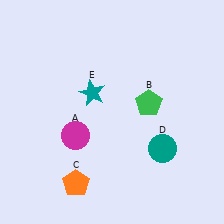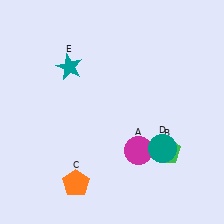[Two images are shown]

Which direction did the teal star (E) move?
The teal star (E) moved up.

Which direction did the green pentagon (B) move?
The green pentagon (B) moved down.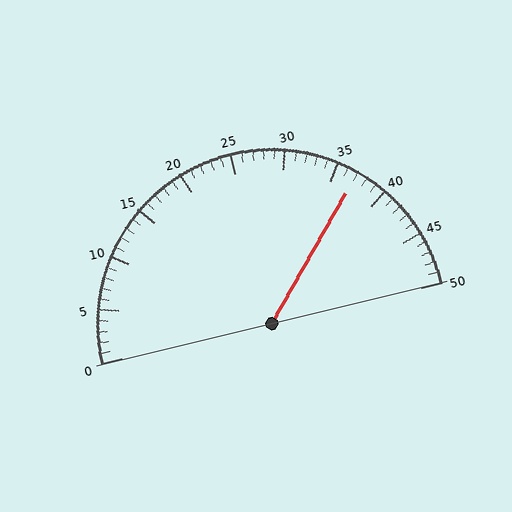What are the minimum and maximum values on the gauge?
The gauge ranges from 0 to 50.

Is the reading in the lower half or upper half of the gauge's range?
The reading is in the upper half of the range (0 to 50).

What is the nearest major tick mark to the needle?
The nearest major tick mark is 35.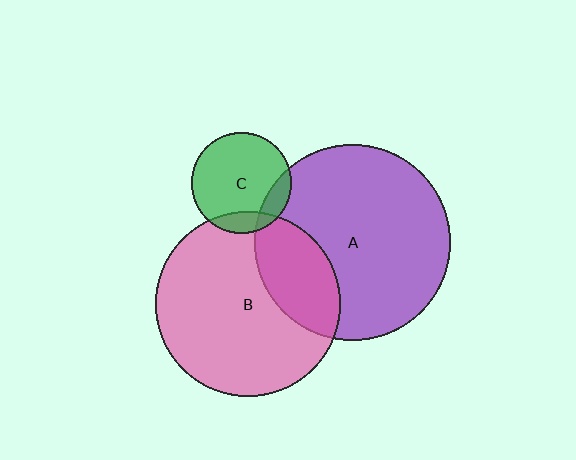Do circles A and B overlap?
Yes.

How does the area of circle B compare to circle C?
Approximately 3.4 times.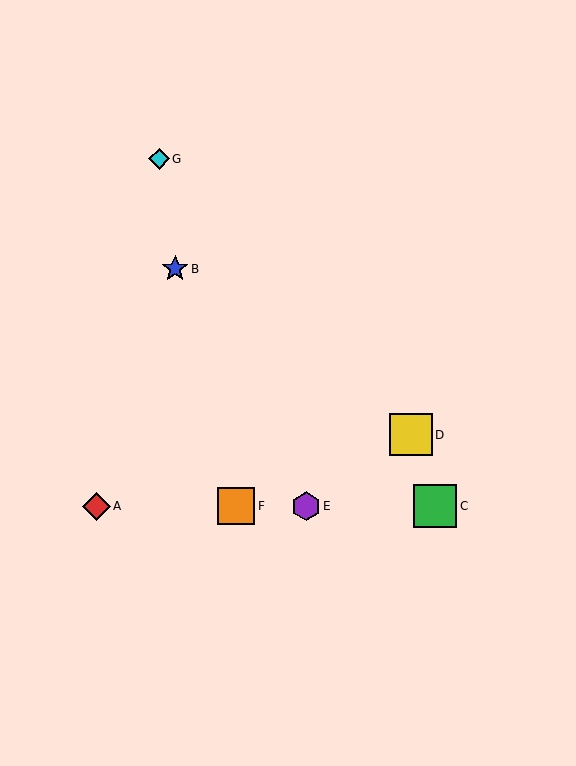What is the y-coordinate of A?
Object A is at y≈506.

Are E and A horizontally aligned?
Yes, both are at y≈506.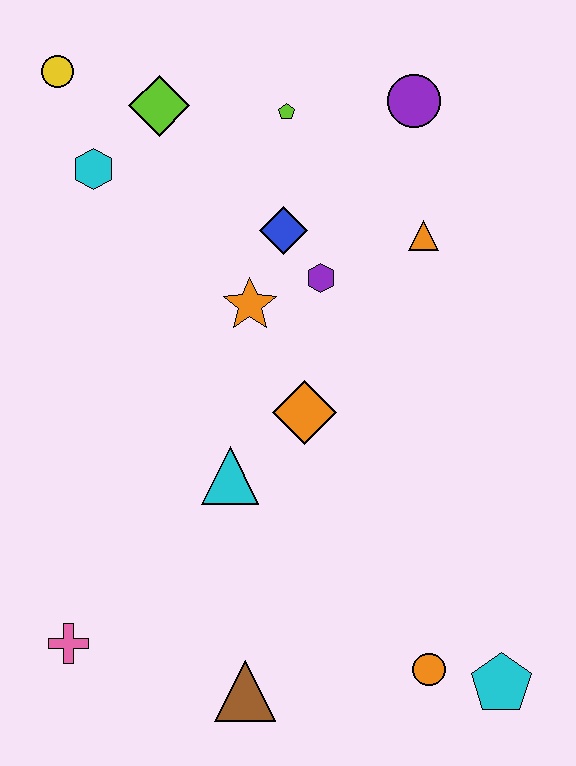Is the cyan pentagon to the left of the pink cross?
No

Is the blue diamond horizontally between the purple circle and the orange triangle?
No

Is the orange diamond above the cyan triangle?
Yes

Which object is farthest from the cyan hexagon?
The cyan pentagon is farthest from the cyan hexagon.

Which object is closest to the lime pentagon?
The blue diamond is closest to the lime pentagon.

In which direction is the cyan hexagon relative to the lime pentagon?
The cyan hexagon is to the left of the lime pentagon.